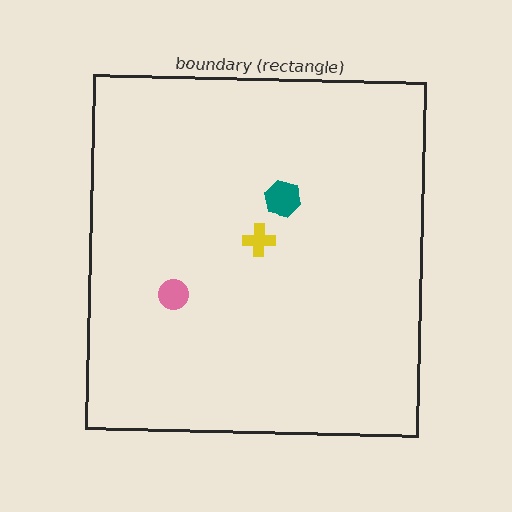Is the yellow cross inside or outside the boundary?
Inside.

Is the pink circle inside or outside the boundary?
Inside.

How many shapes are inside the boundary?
3 inside, 0 outside.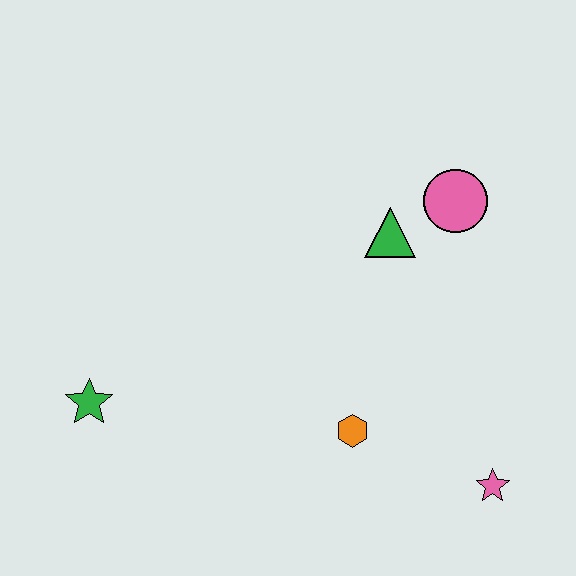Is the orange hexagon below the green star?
Yes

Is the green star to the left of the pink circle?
Yes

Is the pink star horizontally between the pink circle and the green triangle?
No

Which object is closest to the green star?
The orange hexagon is closest to the green star.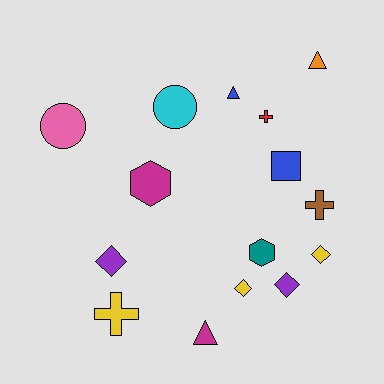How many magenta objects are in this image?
There are 2 magenta objects.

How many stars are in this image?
There are no stars.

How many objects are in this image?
There are 15 objects.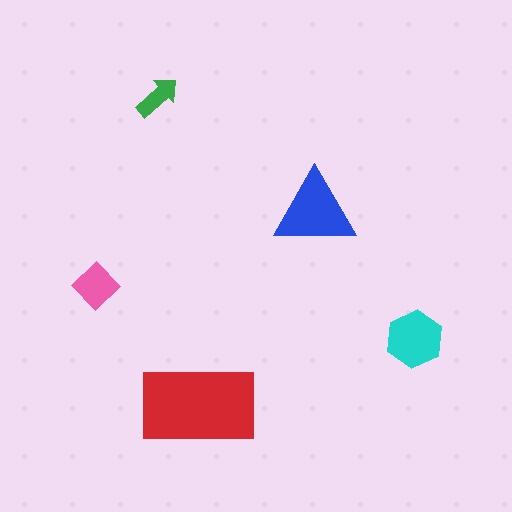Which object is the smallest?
The green arrow.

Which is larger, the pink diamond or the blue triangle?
The blue triangle.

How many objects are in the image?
There are 5 objects in the image.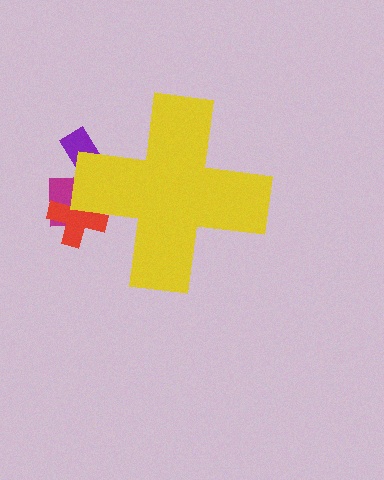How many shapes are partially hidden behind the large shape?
3 shapes are partially hidden.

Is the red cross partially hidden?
Yes, the red cross is partially hidden behind the yellow cross.